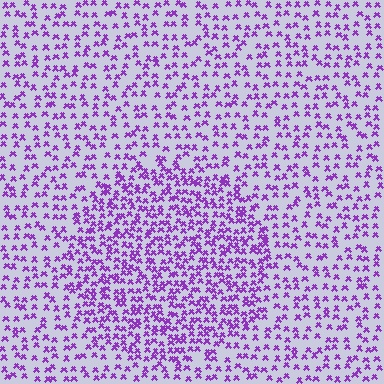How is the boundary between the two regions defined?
The boundary is defined by a change in element density (approximately 1.8x ratio). All elements are the same color, size, and shape.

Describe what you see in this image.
The image contains small purple elements arranged at two different densities. A circle-shaped region is visible where the elements are more densely packed than the surrounding area.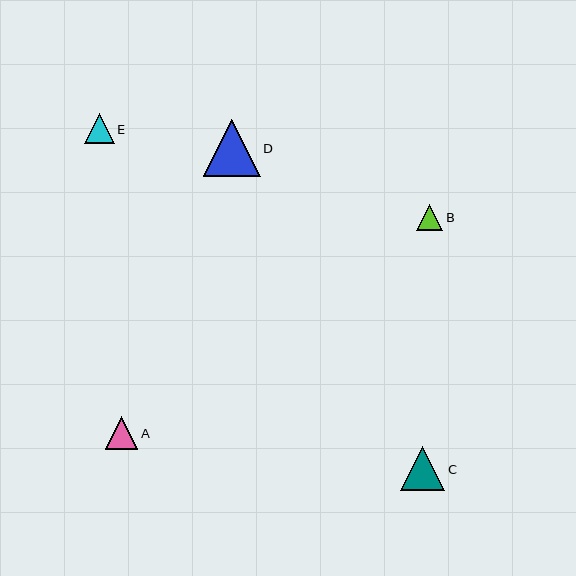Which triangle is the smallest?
Triangle B is the smallest with a size of approximately 26 pixels.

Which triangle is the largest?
Triangle D is the largest with a size of approximately 57 pixels.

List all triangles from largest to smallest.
From largest to smallest: D, C, A, E, B.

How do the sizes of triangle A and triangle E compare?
Triangle A and triangle E are approximately the same size.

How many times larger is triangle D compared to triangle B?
Triangle D is approximately 2.2 times the size of triangle B.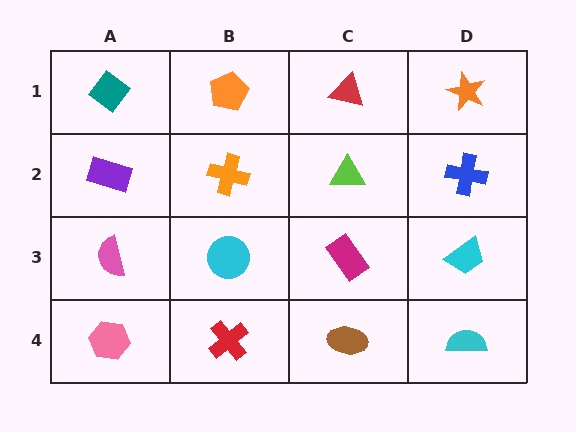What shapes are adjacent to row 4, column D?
A cyan trapezoid (row 3, column D), a brown ellipse (row 4, column C).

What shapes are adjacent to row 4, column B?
A cyan circle (row 3, column B), a pink hexagon (row 4, column A), a brown ellipse (row 4, column C).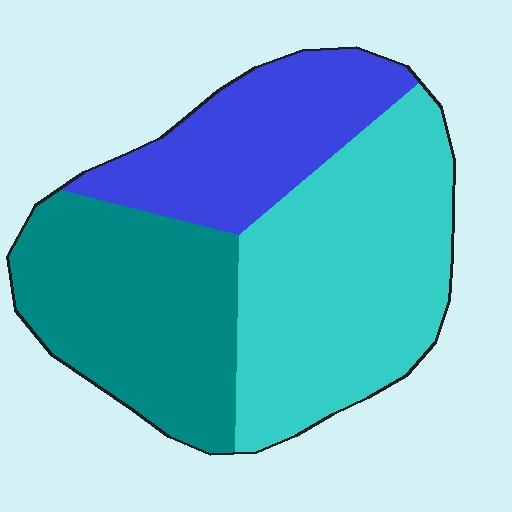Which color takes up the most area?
Cyan, at roughly 40%.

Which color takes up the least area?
Blue, at roughly 25%.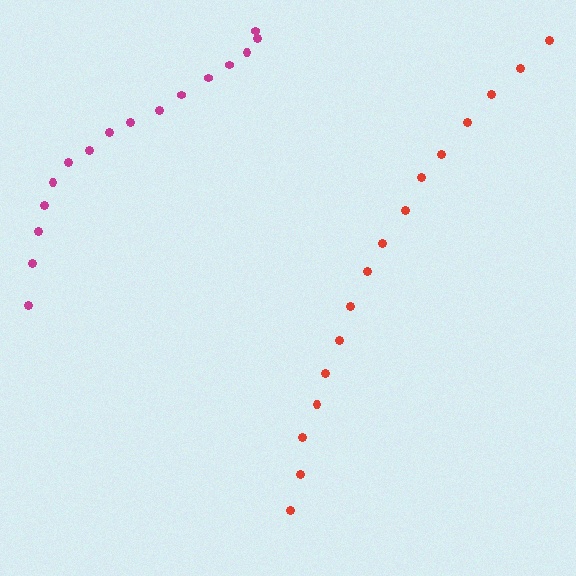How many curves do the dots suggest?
There are 2 distinct paths.